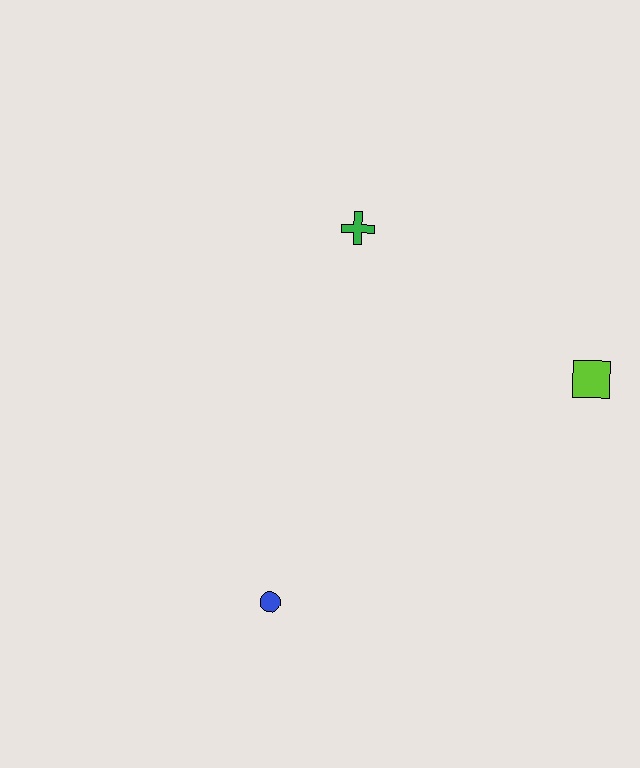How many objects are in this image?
There are 3 objects.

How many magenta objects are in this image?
There are no magenta objects.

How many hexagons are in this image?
There are no hexagons.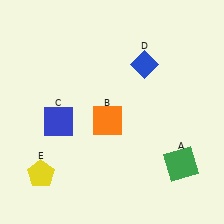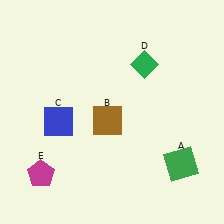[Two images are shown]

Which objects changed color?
B changed from orange to brown. D changed from blue to green. E changed from yellow to magenta.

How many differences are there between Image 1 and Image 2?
There are 3 differences between the two images.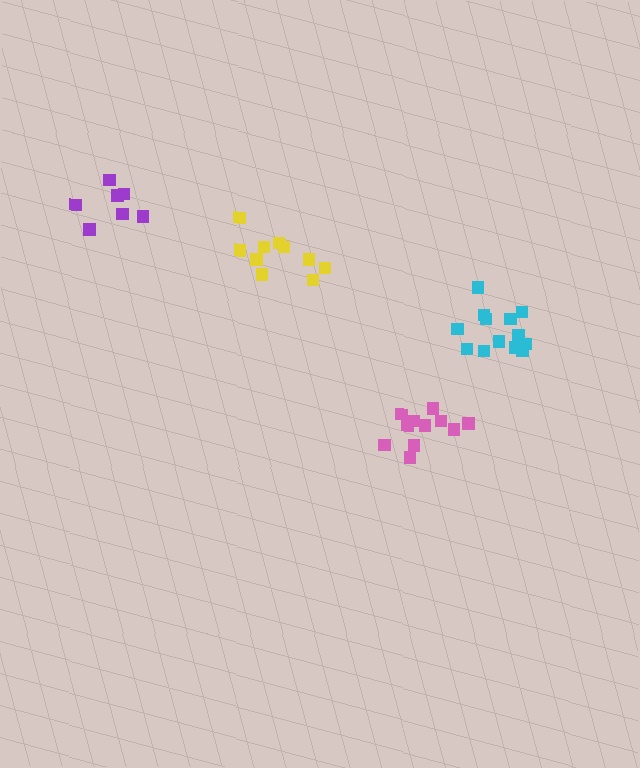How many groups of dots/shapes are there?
There are 4 groups.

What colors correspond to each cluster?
The clusters are colored: pink, purple, cyan, yellow.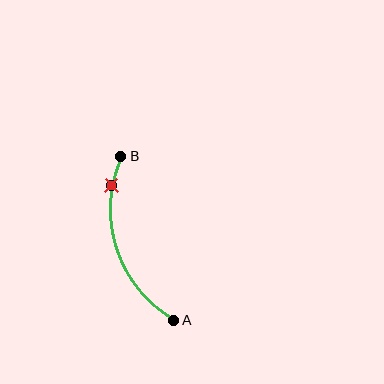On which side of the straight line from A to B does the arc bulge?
The arc bulges to the left of the straight line connecting A and B.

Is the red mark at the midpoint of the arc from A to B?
No. The red mark lies on the arc but is closer to endpoint B. The arc midpoint would be at the point on the curve equidistant along the arc from both A and B.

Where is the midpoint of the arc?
The arc midpoint is the point on the curve farthest from the straight line joining A and B. It sits to the left of that line.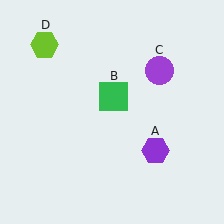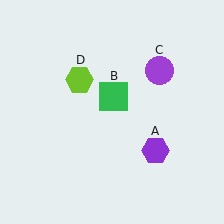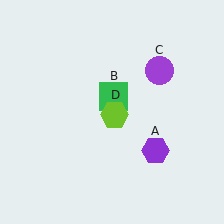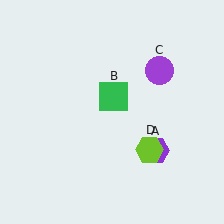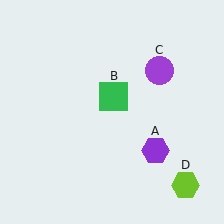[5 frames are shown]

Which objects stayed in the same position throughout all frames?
Purple hexagon (object A) and green square (object B) and purple circle (object C) remained stationary.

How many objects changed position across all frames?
1 object changed position: lime hexagon (object D).